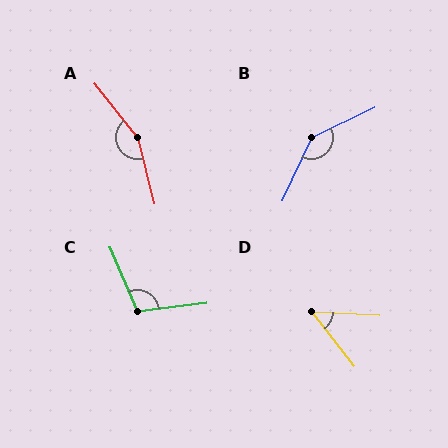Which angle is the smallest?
D, at approximately 49 degrees.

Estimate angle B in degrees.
Approximately 141 degrees.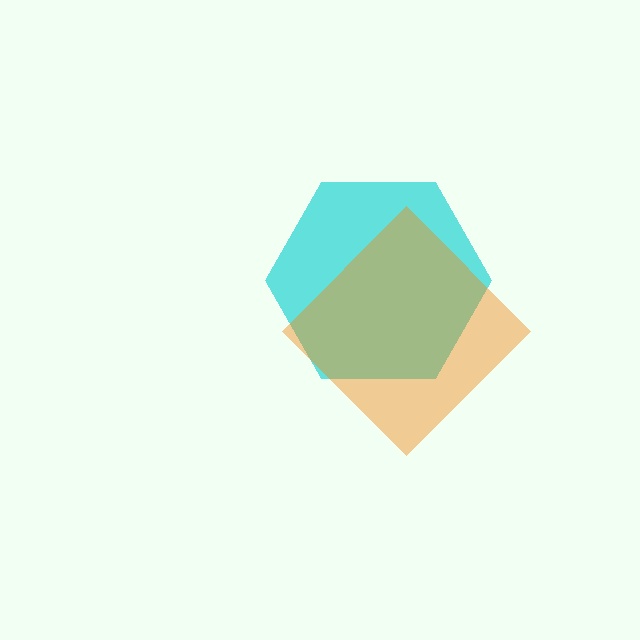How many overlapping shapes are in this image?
There are 2 overlapping shapes in the image.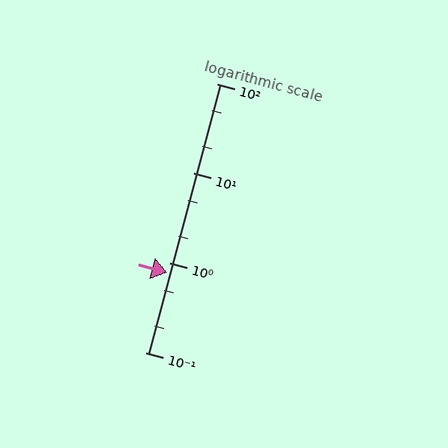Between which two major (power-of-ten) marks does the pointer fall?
The pointer is between 0.1 and 1.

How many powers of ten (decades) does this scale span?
The scale spans 3 decades, from 0.1 to 100.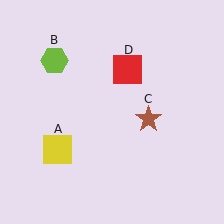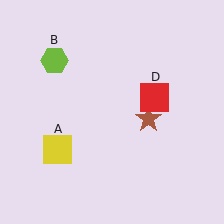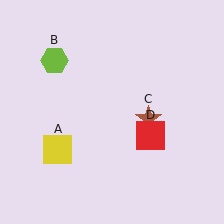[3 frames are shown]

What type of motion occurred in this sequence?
The red square (object D) rotated clockwise around the center of the scene.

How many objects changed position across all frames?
1 object changed position: red square (object D).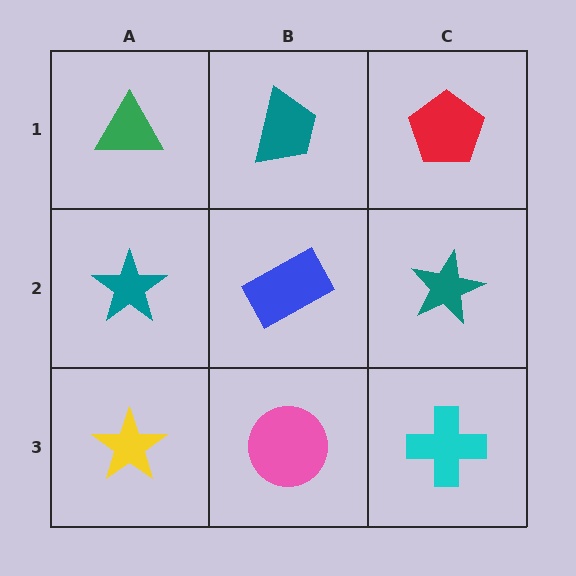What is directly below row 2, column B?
A pink circle.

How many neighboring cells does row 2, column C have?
3.